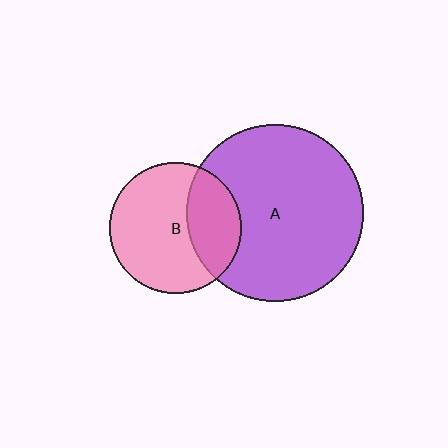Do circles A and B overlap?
Yes.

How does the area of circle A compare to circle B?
Approximately 1.8 times.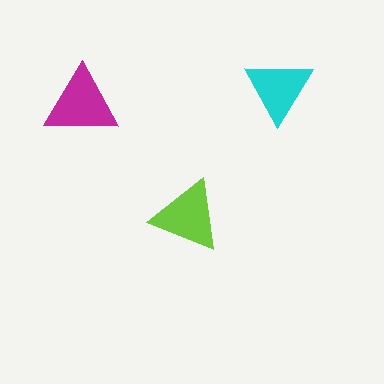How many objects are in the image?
There are 3 objects in the image.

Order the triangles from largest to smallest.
the magenta one, the lime one, the cyan one.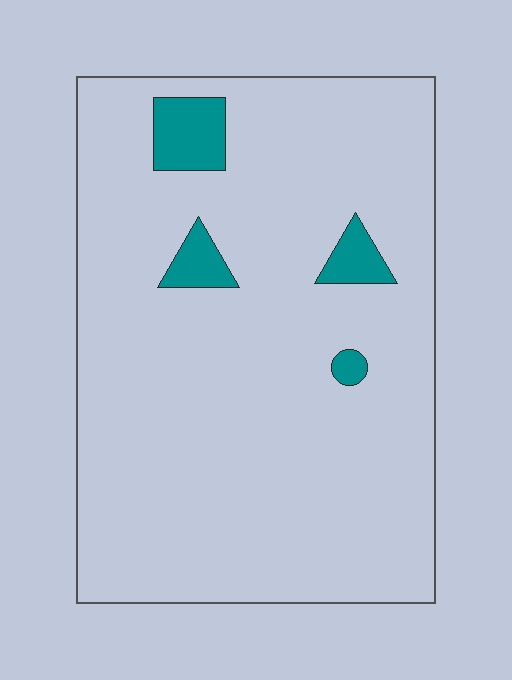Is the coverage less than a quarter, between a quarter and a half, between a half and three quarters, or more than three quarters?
Less than a quarter.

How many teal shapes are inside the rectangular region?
4.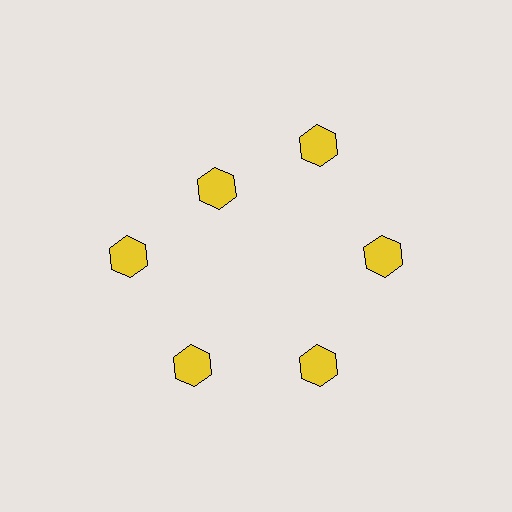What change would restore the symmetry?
The symmetry would be restored by moving it outward, back onto the ring so that all 6 hexagons sit at equal angles and equal distance from the center.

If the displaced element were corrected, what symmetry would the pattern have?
It would have 6-fold rotational symmetry — the pattern would map onto itself every 60 degrees.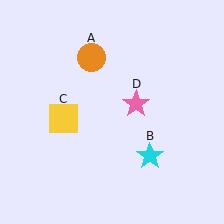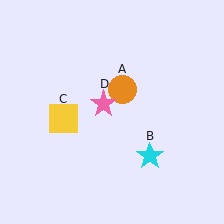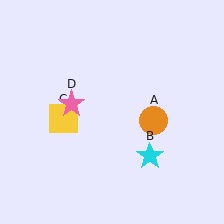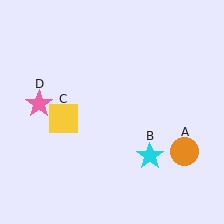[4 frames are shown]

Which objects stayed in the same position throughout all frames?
Cyan star (object B) and yellow square (object C) remained stationary.